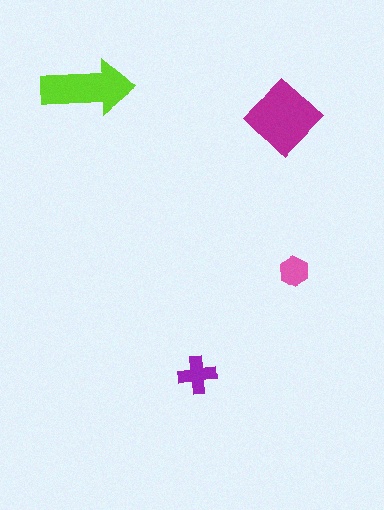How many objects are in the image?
There are 4 objects in the image.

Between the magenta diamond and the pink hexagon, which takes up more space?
The magenta diamond.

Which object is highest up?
The lime arrow is topmost.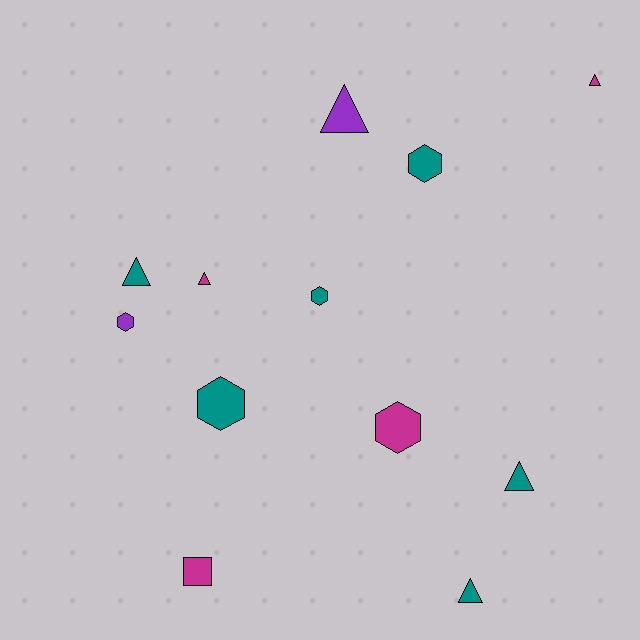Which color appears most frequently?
Teal, with 6 objects.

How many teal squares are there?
There are no teal squares.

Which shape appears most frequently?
Triangle, with 6 objects.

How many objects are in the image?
There are 12 objects.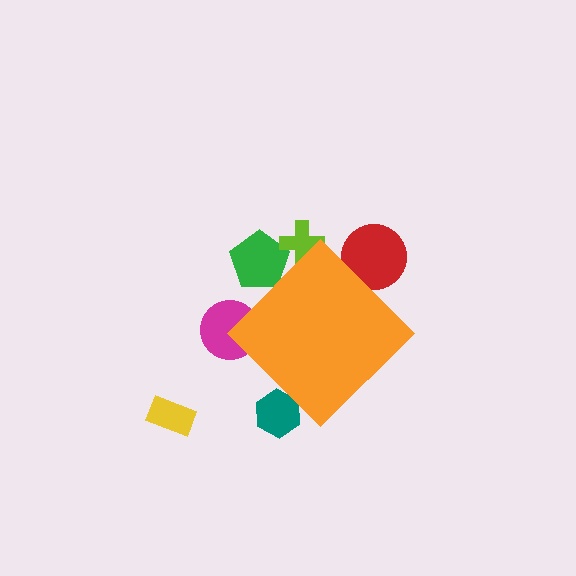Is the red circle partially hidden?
Yes, the red circle is partially hidden behind the orange diamond.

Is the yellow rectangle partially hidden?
No, the yellow rectangle is fully visible.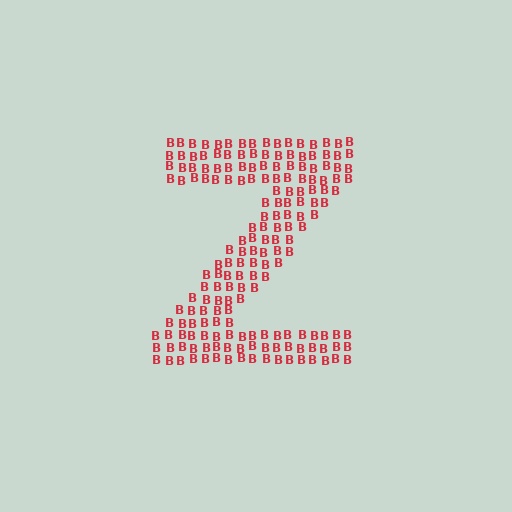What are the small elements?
The small elements are letter B's.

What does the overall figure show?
The overall figure shows the letter Z.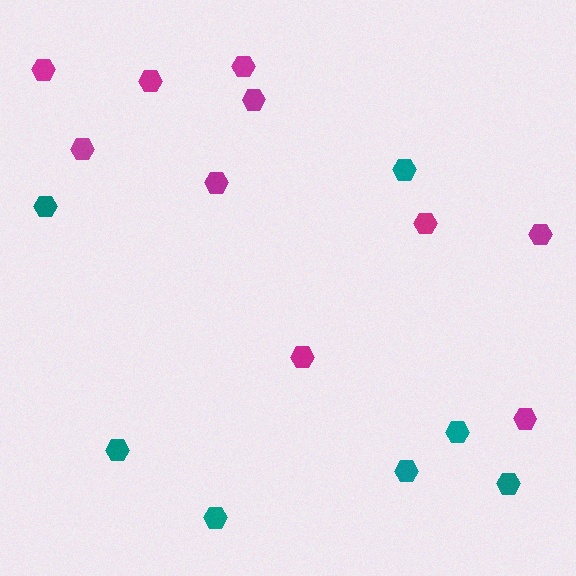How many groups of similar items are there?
There are 2 groups: one group of magenta hexagons (10) and one group of teal hexagons (7).